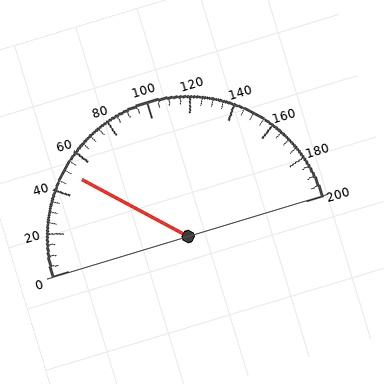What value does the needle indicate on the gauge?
The needle indicates approximately 50.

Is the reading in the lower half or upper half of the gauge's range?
The reading is in the lower half of the range (0 to 200).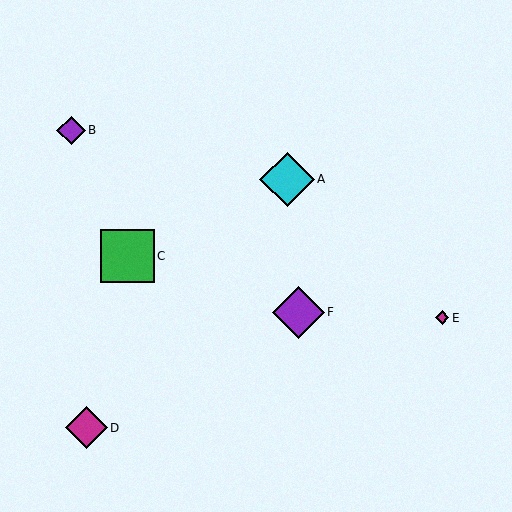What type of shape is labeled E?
Shape E is a magenta diamond.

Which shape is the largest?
The cyan diamond (labeled A) is the largest.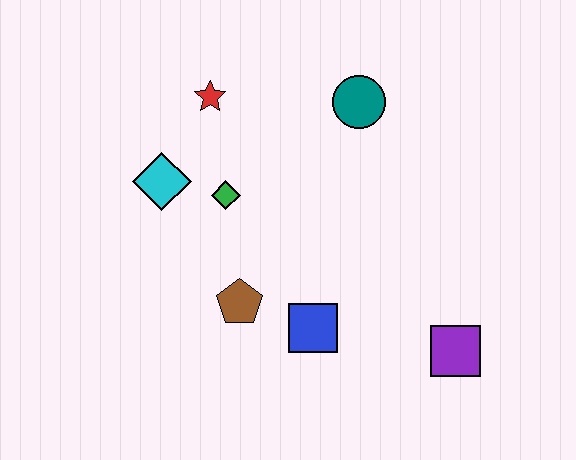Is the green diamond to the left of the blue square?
Yes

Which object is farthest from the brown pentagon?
The teal circle is farthest from the brown pentagon.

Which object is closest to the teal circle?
The red star is closest to the teal circle.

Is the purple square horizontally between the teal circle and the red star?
No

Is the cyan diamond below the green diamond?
No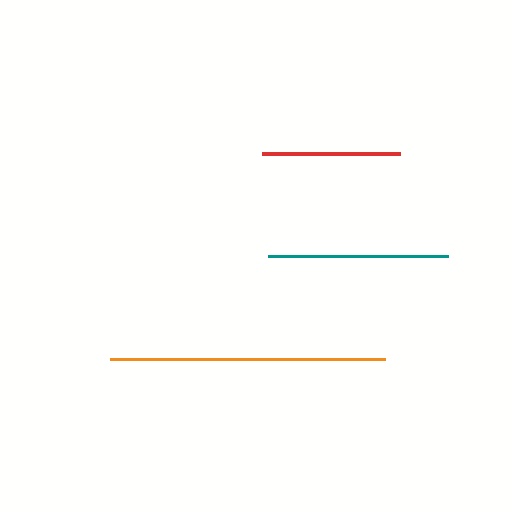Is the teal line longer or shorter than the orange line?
The orange line is longer than the teal line.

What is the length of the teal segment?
The teal segment is approximately 180 pixels long.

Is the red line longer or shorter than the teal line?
The teal line is longer than the red line.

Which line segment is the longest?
The orange line is the longest at approximately 275 pixels.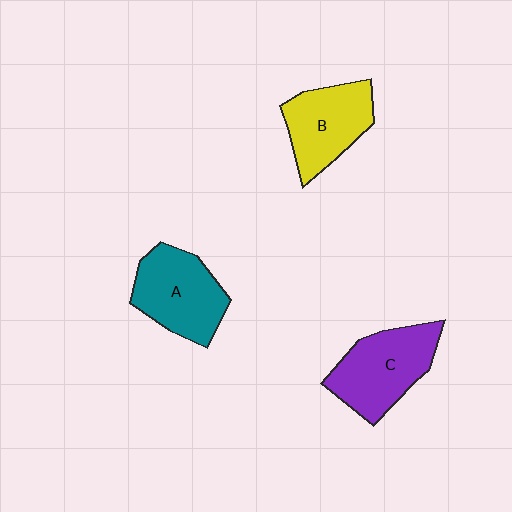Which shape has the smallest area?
Shape B (yellow).